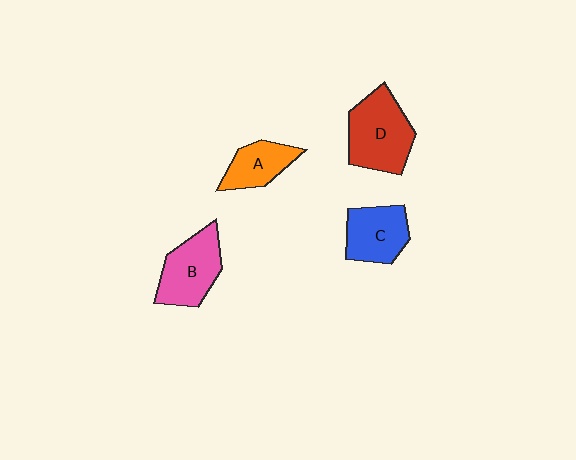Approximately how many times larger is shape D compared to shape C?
Approximately 1.3 times.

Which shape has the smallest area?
Shape A (orange).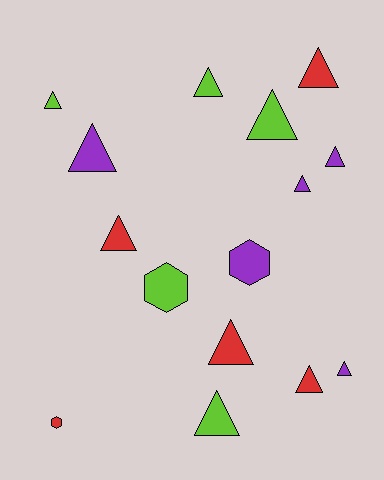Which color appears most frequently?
Red, with 5 objects.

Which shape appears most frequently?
Triangle, with 12 objects.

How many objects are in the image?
There are 15 objects.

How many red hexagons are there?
There is 1 red hexagon.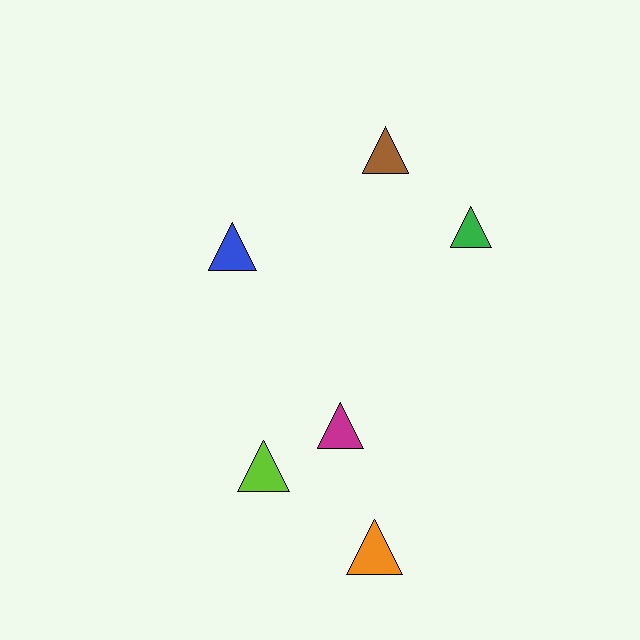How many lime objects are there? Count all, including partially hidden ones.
There is 1 lime object.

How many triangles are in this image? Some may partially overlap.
There are 6 triangles.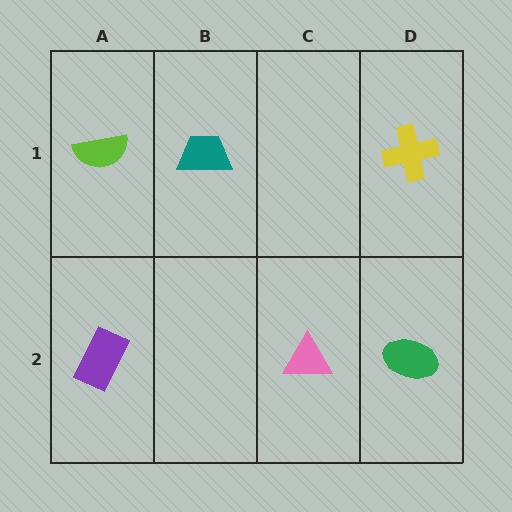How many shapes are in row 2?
3 shapes.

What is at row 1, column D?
A yellow cross.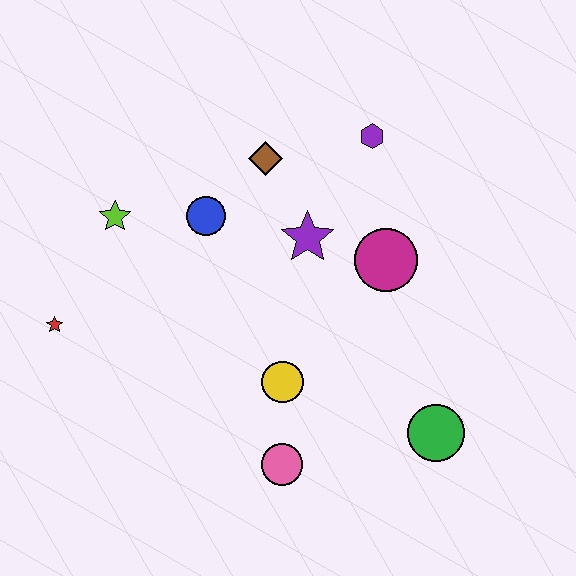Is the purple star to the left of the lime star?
No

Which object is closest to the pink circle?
The yellow circle is closest to the pink circle.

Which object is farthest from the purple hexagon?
The red star is farthest from the purple hexagon.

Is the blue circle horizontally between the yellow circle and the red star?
Yes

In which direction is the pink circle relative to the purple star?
The pink circle is below the purple star.